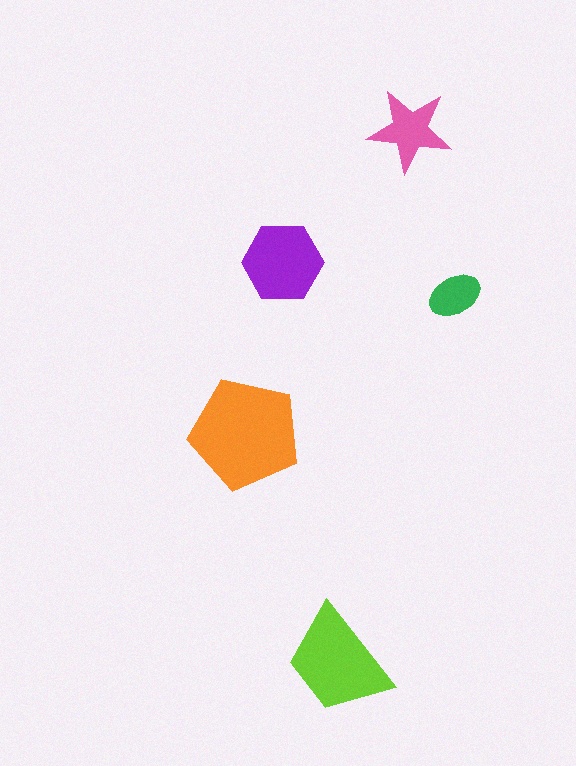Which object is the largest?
The orange pentagon.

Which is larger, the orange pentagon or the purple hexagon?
The orange pentagon.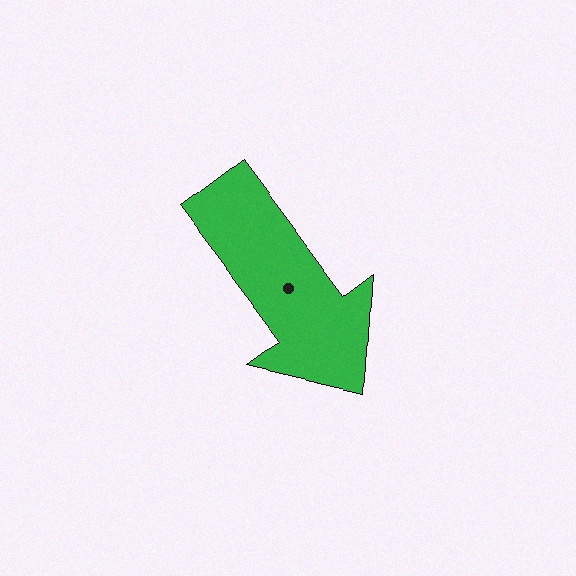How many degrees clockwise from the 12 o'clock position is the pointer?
Approximately 143 degrees.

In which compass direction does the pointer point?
Southeast.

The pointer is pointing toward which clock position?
Roughly 5 o'clock.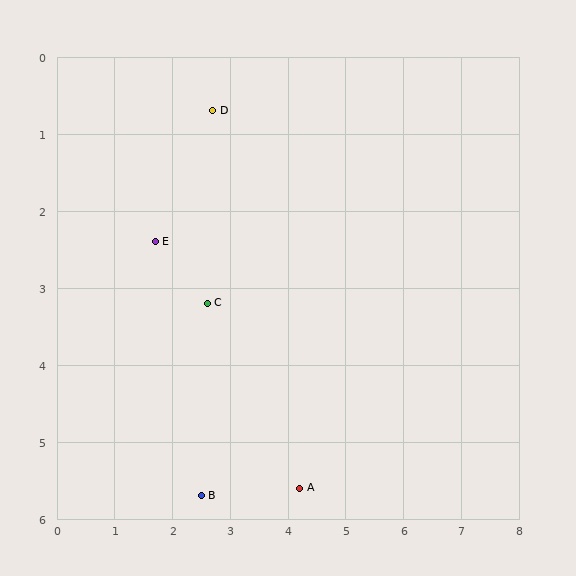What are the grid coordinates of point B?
Point B is at approximately (2.5, 5.7).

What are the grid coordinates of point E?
Point E is at approximately (1.7, 2.4).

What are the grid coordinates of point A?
Point A is at approximately (4.2, 5.6).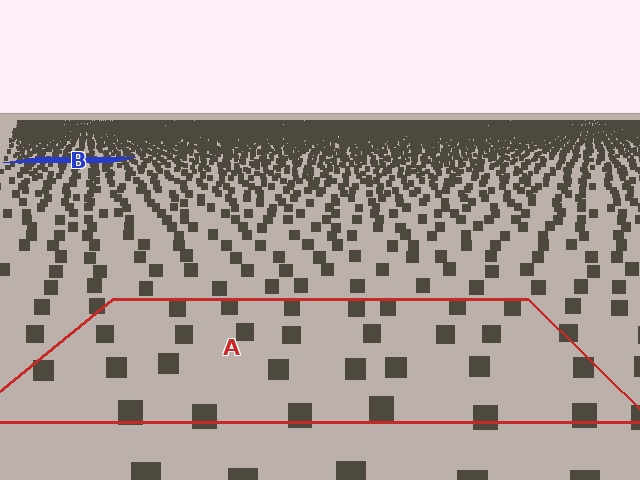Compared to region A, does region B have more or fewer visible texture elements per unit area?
Region B has more texture elements per unit area — they are packed more densely because it is farther away.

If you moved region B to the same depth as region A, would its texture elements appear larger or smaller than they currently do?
They would appear larger. At a closer depth, the same texture elements are projected at a bigger on-screen size.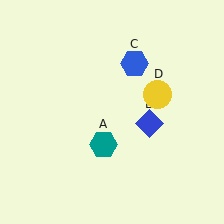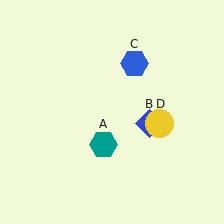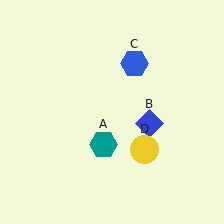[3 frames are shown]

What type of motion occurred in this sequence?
The yellow circle (object D) rotated clockwise around the center of the scene.